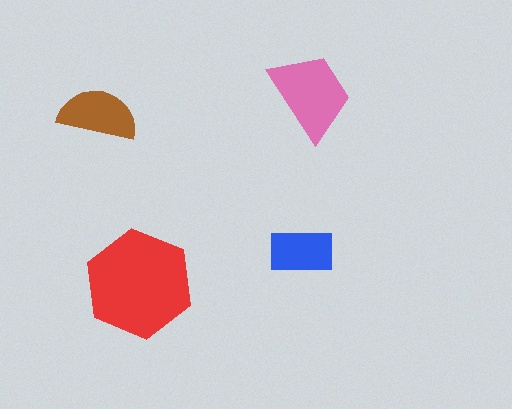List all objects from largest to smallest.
The red hexagon, the pink trapezoid, the brown semicircle, the blue rectangle.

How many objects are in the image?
There are 4 objects in the image.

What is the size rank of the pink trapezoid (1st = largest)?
2nd.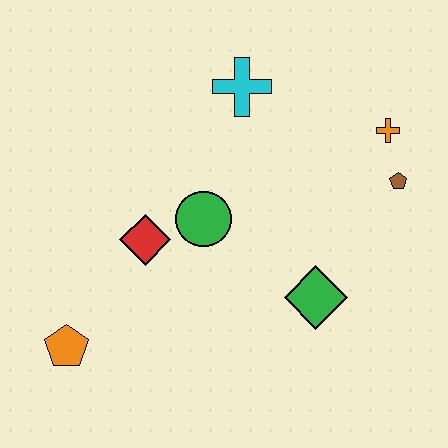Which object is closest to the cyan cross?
The green circle is closest to the cyan cross.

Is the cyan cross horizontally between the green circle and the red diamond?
No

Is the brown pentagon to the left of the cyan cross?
No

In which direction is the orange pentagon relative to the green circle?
The orange pentagon is to the left of the green circle.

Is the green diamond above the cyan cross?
No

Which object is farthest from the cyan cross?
The orange pentagon is farthest from the cyan cross.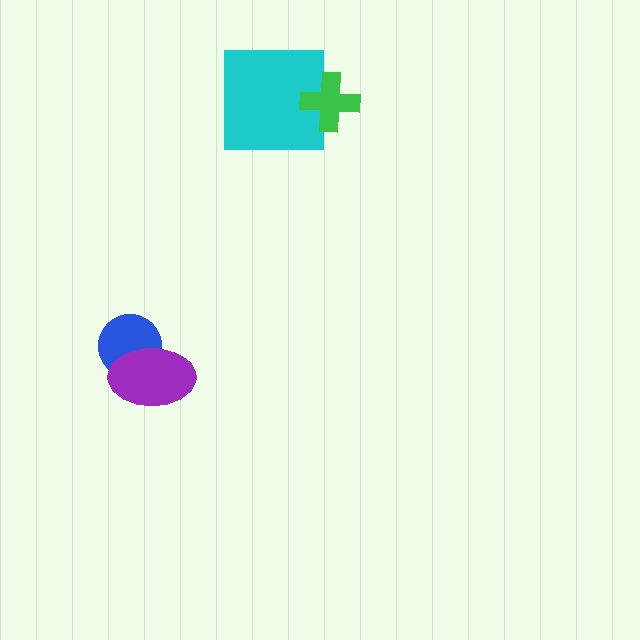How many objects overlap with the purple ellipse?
1 object overlaps with the purple ellipse.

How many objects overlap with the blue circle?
1 object overlaps with the blue circle.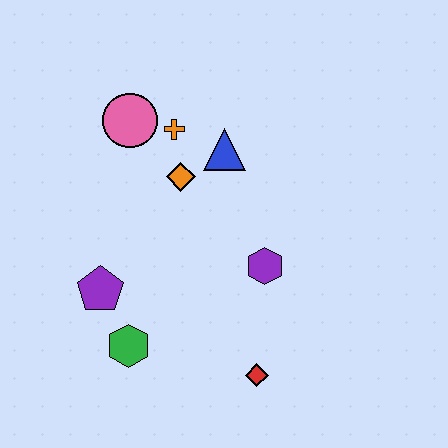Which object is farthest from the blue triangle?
The red diamond is farthest from the blue triangle.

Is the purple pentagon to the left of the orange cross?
Yes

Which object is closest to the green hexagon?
The purple pentagon is closest to the green hexagon.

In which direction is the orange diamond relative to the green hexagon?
The orange diamond is above the green hexagon.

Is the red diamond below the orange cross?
Yes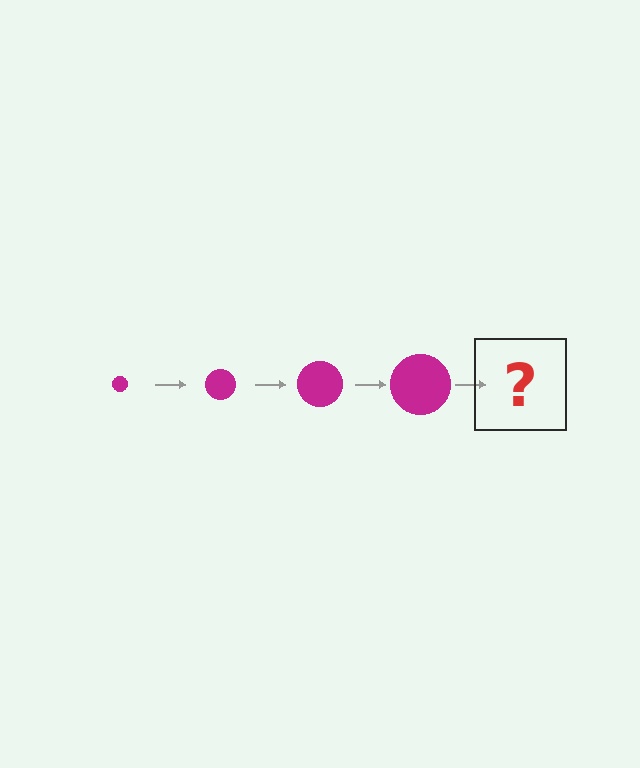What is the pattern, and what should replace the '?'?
The pattern is that the circle gets progressively larger each step. The '?' should be a magenta circle, larger than the previous one.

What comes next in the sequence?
The next element should be a magenta circle, larger than the previous one.